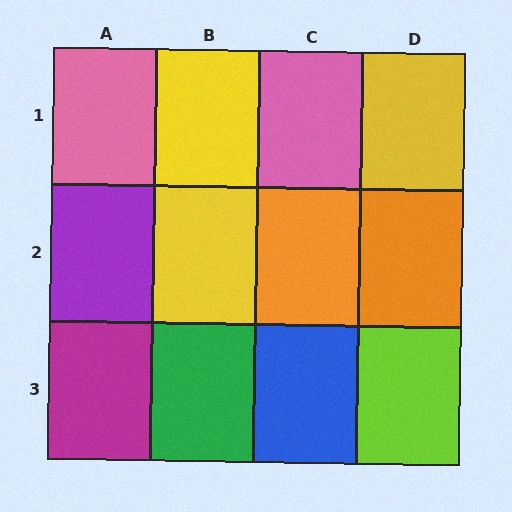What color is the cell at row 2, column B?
Yellow.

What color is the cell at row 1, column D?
Yellow.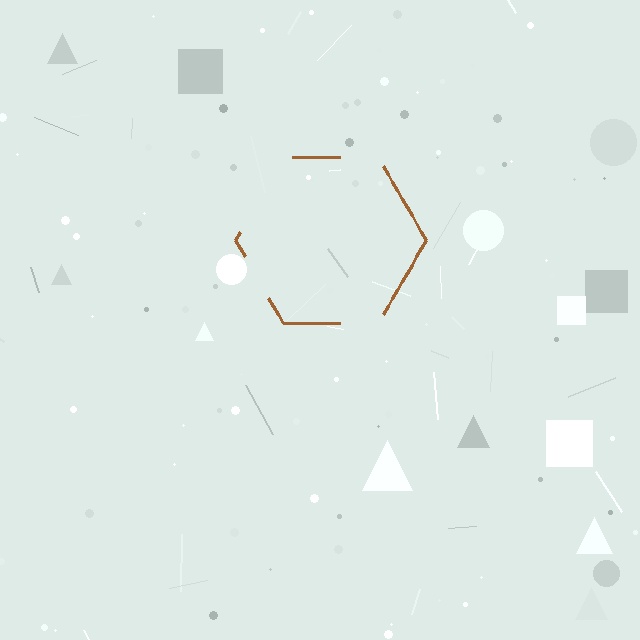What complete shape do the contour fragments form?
The contour fragments form a hexagon.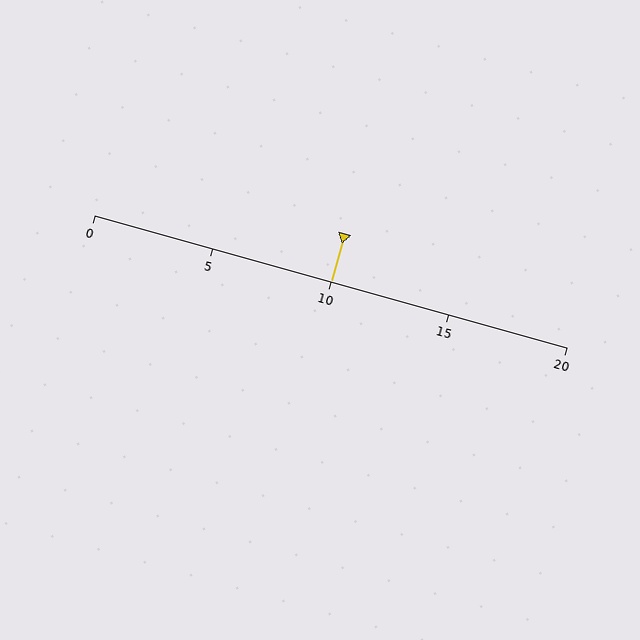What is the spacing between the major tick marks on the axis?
The major ticks are spaced 5 apart.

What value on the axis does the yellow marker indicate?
The marker indicates approximately 10.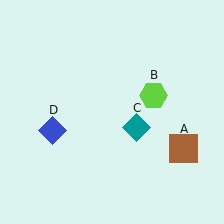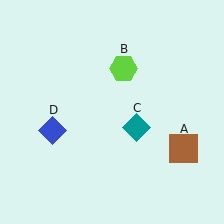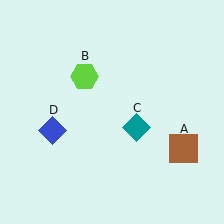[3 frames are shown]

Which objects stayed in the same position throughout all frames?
Brown square (object A) and teal diamond (object C) and blue diamond (object D) remained stationary.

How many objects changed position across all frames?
1 object changed position: lime hexagon (object B).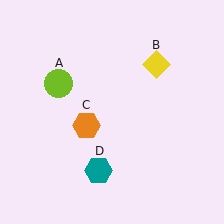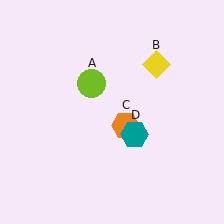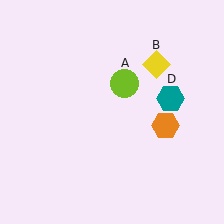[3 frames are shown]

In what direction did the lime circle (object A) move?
The lime circle (object A) moved right.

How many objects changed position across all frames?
3 objects changed position: lime circle (object A), orange hexagon (object C), teal hexagon (object D).